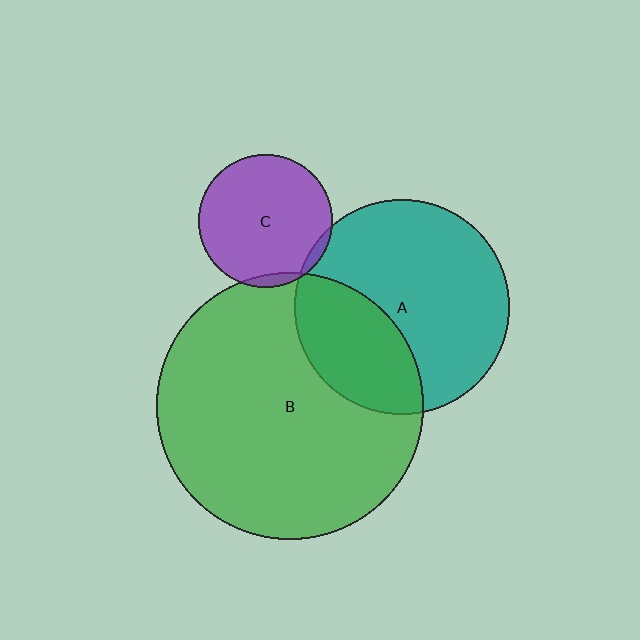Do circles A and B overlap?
Yes.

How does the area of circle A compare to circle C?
Approximately 2.6 times.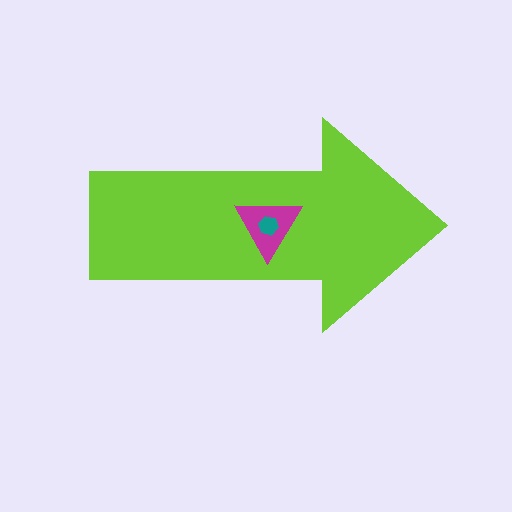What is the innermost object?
The teal hexagon.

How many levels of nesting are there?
3.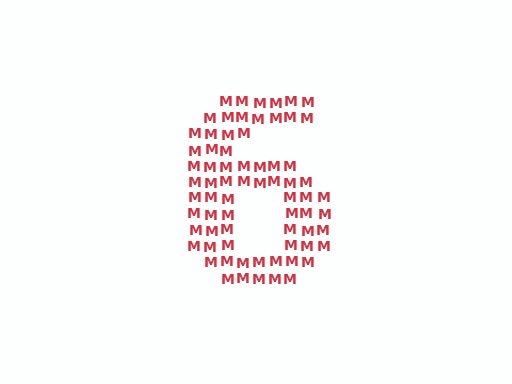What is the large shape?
The large shape is the digit 6.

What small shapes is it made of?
It is made of small letter M's.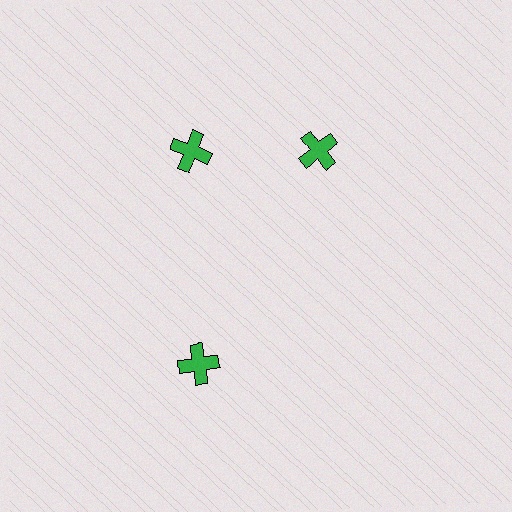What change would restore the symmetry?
The symmetry would be restored by rotating it back into even spacing with its neighbors so that all 3 crosses sit at equal angles and equal distance from the center.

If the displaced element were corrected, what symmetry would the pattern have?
It would have 3-fold rotational symmetry — the pattern would map onto itself every 120 degrees.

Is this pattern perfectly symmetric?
No. The 3 green crosses are arranged in a ring, but one element near the 3 o'clock position is rotated out of alignment along the ring, breaking the 3-fold rotational symmetry.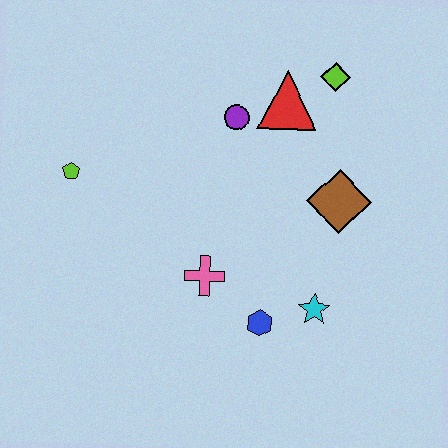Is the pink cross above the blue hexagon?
Yes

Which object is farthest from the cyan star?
The lime pentagon is farthest from the cyan star.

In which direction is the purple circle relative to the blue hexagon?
The purple circle is above the blue hexagon.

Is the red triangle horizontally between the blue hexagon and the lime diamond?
Yes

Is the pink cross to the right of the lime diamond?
No